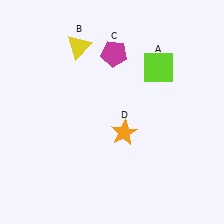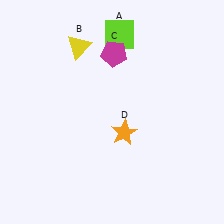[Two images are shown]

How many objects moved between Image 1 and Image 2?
1 object moved between the two images.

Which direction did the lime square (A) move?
The lime square (A) moved left.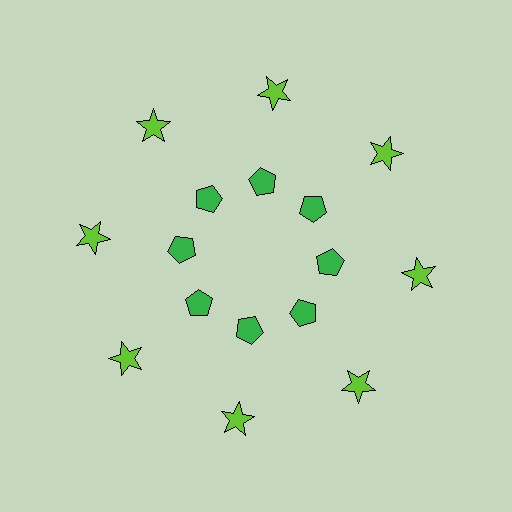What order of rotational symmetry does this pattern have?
This pattern has 8-fold rotational symmetry.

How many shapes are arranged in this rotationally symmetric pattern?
There are 16 shapes, arranged in 8 groups of 2.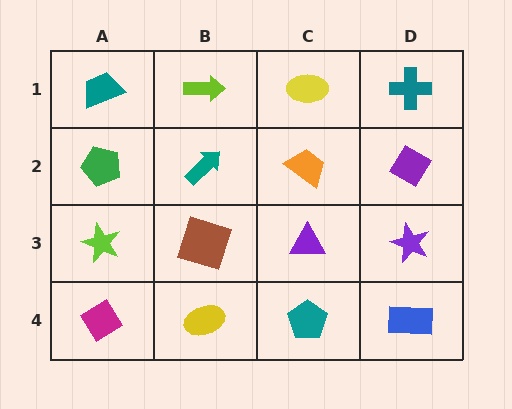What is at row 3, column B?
A brown square.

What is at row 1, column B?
A lime arrow.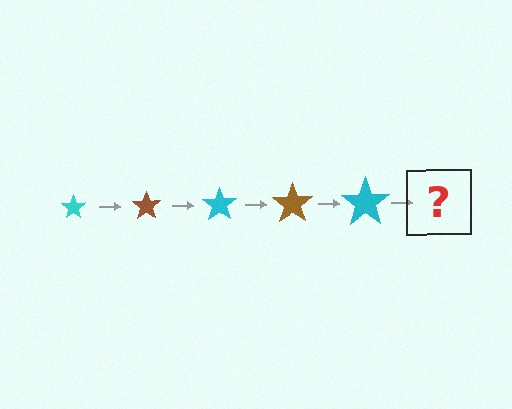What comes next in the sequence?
The next element should be a brown star, larger than the previous one.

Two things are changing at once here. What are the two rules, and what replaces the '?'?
The two rules are that the star grows larger each step and the color cycles through cyan and brown. The '?' should be a brown star, larger than the previous one.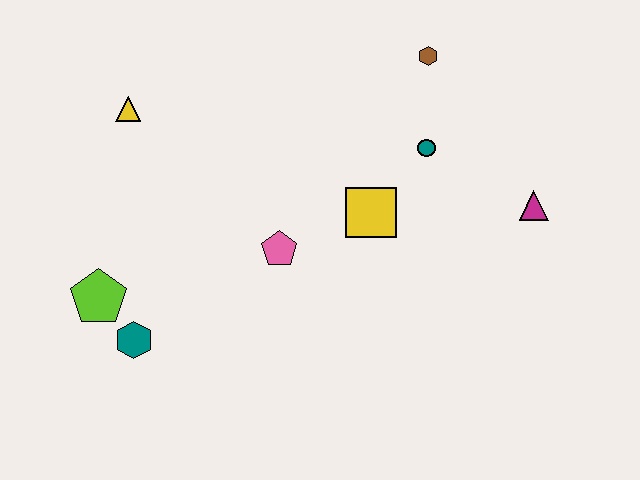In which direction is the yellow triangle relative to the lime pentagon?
The yellow triangle is above the lime pentagon.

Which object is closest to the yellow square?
The teal circle is closest to the yellow square.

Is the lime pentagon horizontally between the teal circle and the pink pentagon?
No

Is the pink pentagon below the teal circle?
Yes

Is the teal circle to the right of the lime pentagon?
Yes